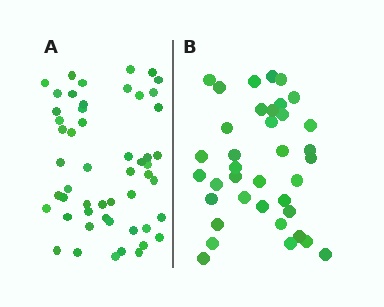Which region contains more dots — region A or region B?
Region A (the left region) has more dots.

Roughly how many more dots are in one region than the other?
Region A has approximately 15 more dots than region B.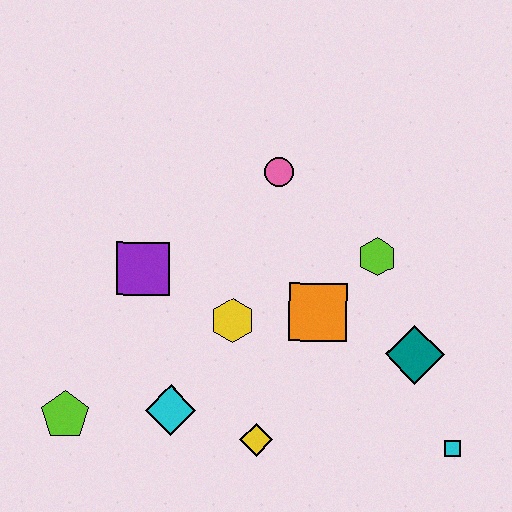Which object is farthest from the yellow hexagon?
The cyan square is farthest from the yellow hexagon.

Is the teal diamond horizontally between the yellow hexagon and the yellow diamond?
No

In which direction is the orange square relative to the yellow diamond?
The orange square is above the yellow diamond.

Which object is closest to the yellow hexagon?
The orange square is closest to the yellow hexagon.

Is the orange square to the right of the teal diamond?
No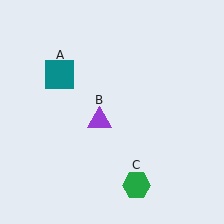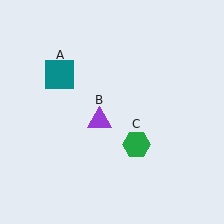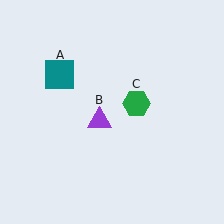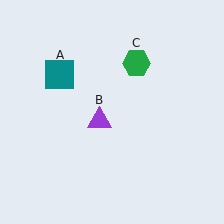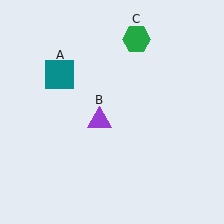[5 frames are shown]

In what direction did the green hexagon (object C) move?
The green hexagon (object C) moved up.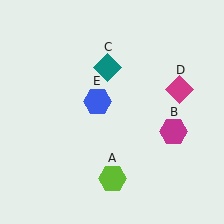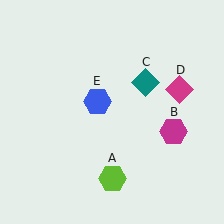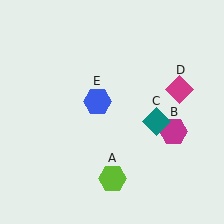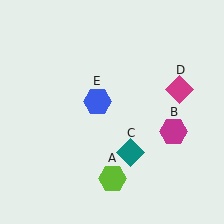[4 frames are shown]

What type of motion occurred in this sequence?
The teal diamond (object C) rotated clockwise around the center of the scene.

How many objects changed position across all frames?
1 object changed position: teal diamond (object C).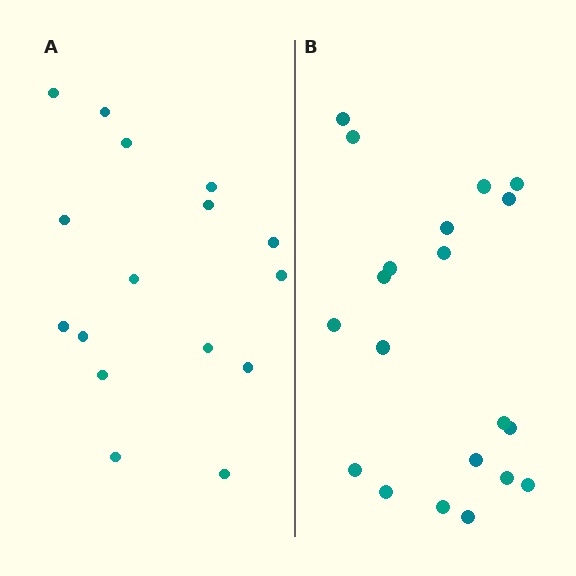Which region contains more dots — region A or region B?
Region B (the right region) has more dots.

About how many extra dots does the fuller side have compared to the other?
Region B has about 4 more dots than region A.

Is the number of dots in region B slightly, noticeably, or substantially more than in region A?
Region B has noticeably more, but not dramatically so. The ratio is roughly 1.2 to 1.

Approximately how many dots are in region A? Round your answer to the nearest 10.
About 20 dots. (The exact count is 16, which rounds to 20.)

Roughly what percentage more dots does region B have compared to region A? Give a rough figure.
About 25% more.